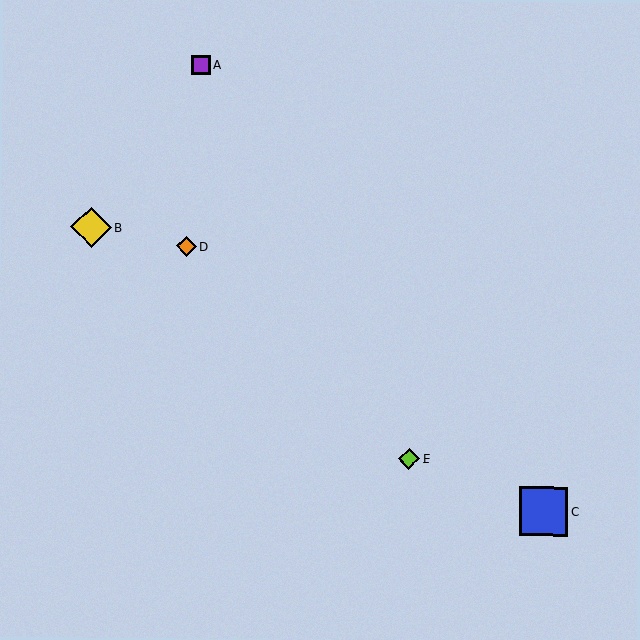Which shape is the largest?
The blue square (labeled C) is the largest.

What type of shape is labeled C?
Shape C is a blue square.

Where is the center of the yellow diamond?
The center of the yellow diamond is at (91, 227).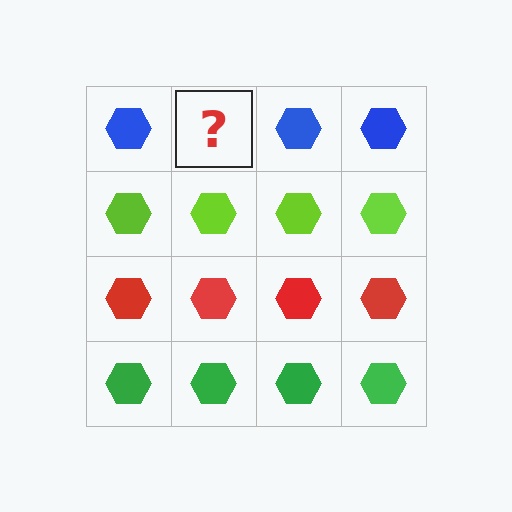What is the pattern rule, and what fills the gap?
The rule is that each row has a consistent color. The gap should be filled with a blue hexagon.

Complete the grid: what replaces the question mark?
The question mark should be replaced with a blue hexagon.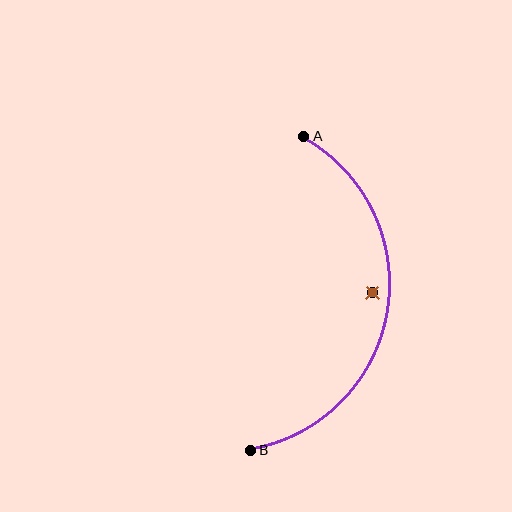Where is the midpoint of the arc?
The arc midpoint is the point on the curve farthest from the straight line joining A and B. It sits to the right of that line.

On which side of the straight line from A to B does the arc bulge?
The arc bulges to the right of the straight line connecting A and B.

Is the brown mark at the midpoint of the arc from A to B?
No — the brown mark does not lie on the arc at all. It sits slightly inside the curve.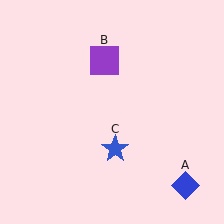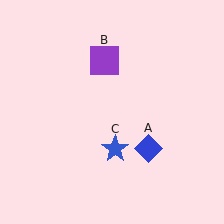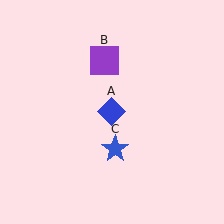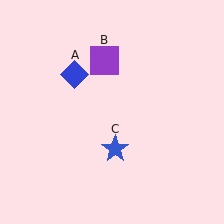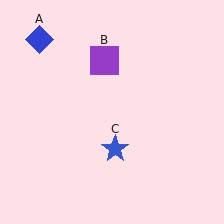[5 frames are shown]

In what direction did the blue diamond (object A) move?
The blue diamond (object A) moved up and to the left.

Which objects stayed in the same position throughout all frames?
Purple square (object B) and blue star (object C) remained stationary.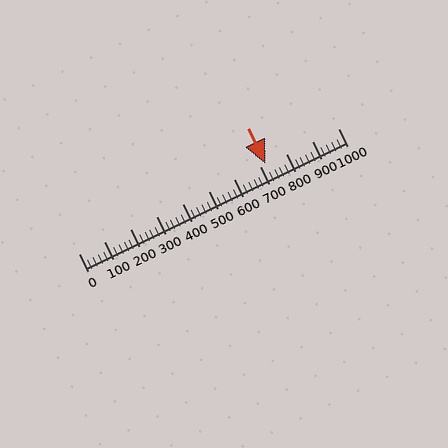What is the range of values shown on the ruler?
The ruler shows values from 0 to 1000.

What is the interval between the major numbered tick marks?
The major tick marks are spaced 100 units apart.